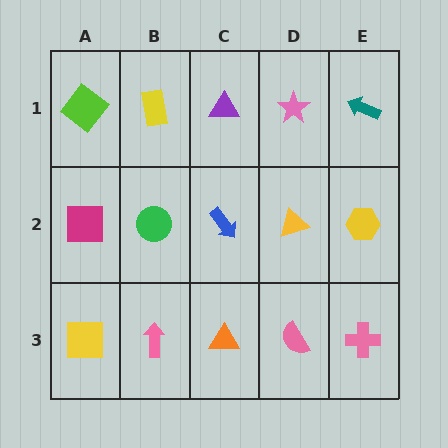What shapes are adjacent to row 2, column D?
A pink star (row 1, column D), a pink semicircle (row 3, column D), a blue arrow (row 2, column C), a yellow hexagon (row 2, column E).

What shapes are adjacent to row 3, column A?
A magenta square (row 2, column A), a pink arrow (row 3, column B).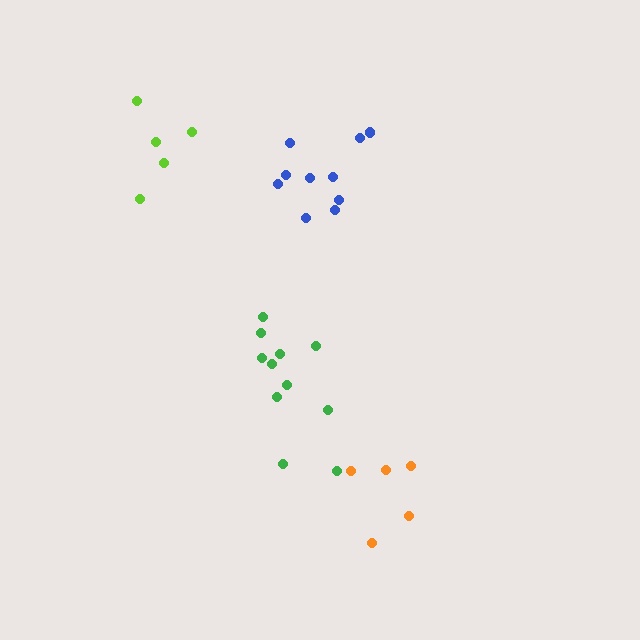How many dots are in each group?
Group 1: 5 dots, Group 2: 10 dots, Group 3: 11 dots, Group 4: 5 dots (31 total).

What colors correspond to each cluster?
The clusters are colored: orange, blue, green, lime.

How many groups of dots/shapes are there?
There are 4 groups.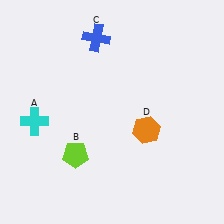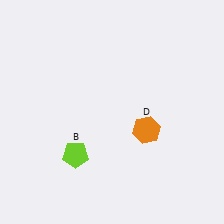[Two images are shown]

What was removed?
The cyan cross (A), the blue cross (C) were removed in Image 2.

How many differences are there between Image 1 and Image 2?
There are 2 differences between the two images.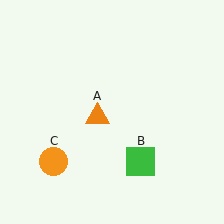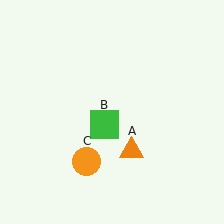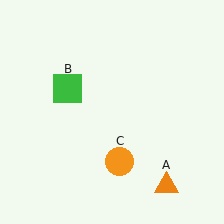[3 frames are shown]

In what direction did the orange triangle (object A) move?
The orange triangle (object A) moved down and to the right.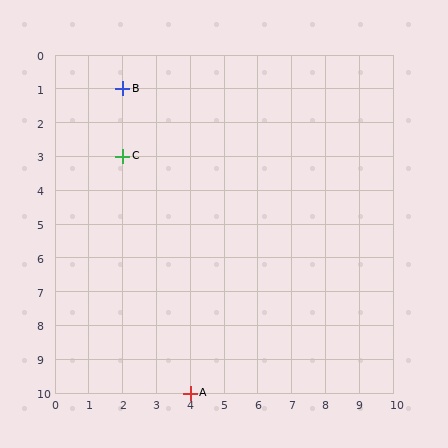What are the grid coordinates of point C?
Point C is at grid coordinates (2, 3).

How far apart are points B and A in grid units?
Points B and A are 2 columns and 9 rows apart (about 9.2 grid units diagonally).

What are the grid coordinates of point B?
Point B is at grid coordinates (2, 1).